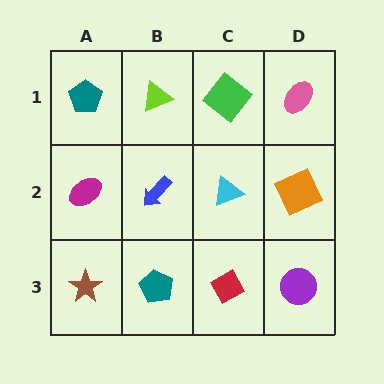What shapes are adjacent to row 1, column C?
A cyan triangle (row 2, column C), a lime triangle (row 1, column B), a pink ellipse (row 1, column D).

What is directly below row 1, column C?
A cyan triangle.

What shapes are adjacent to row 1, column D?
An orange square (row 2, column D), a green diamond (row 1, column C).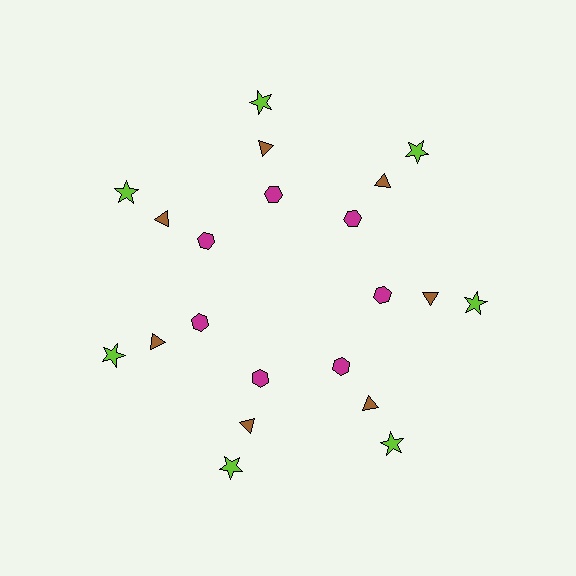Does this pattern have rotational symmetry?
Yes, this pattern has 7-fold rotational symmetry. It looks the same after rotating 51 degrees around the center.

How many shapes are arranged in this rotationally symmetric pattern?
There are 21 shapes, arranged in 7 groups of 3.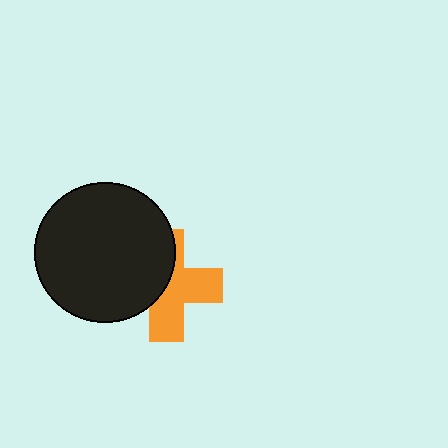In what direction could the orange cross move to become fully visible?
The orange cross could move right. That would shift it out from behind the black circle entirely.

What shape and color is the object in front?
The object in front is a black circle.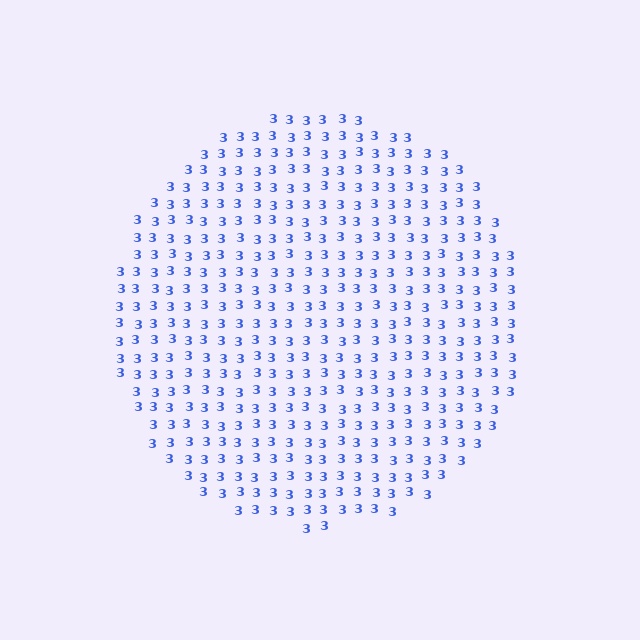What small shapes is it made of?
It is made of small digit 3's.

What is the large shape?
The large shape is a circle.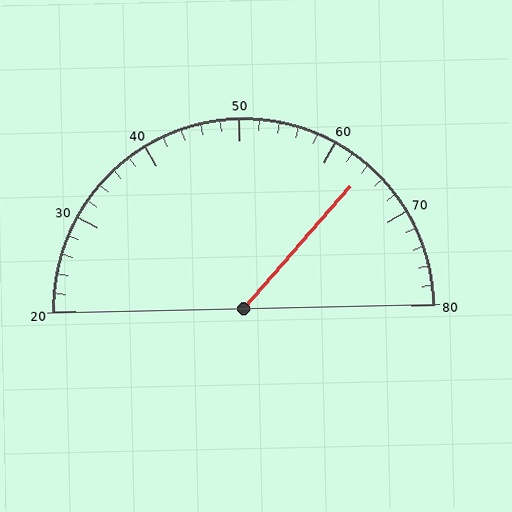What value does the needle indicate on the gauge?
The needle indicates approximately 64.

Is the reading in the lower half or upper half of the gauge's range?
The reading is in the upper half of the range (20 to 80).